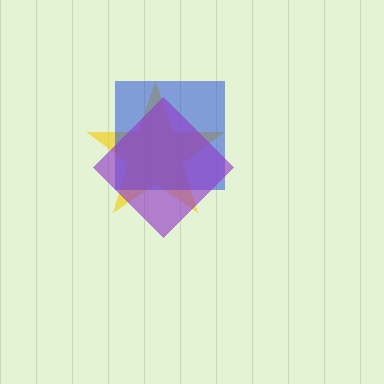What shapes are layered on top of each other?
The layered shapes are: a yellow star, a blue square, a purple diamond.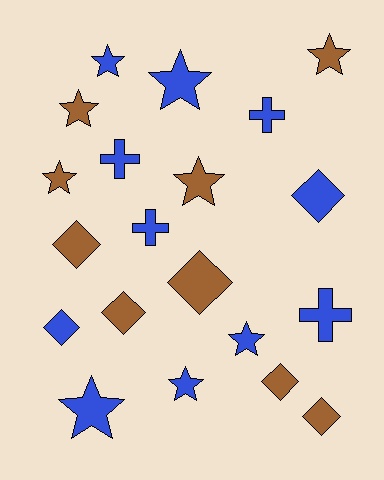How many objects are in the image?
There are 20 objects.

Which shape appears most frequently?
Star, with 9 objects.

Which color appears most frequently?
Blue, with 11 objects.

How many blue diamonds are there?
There are 2 blue diamonds.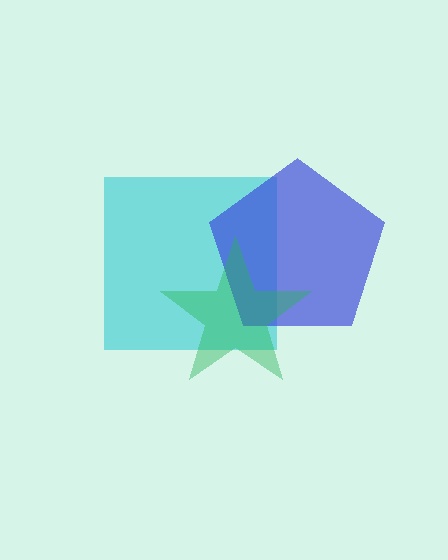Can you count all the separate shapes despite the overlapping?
Yes, there are 3 separate shapes.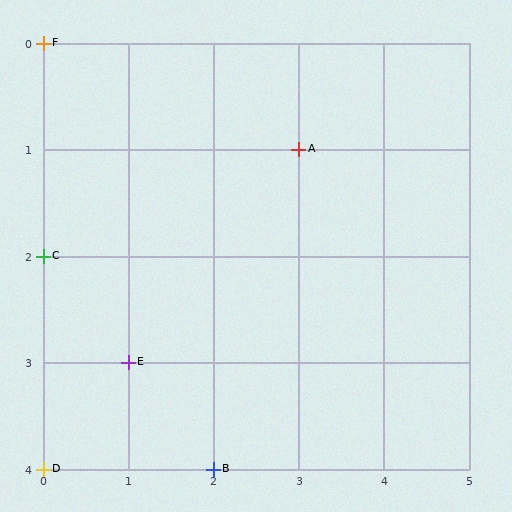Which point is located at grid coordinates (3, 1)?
Point A is at (3, 1).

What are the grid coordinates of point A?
Point A is at grid coordinates (3, 1).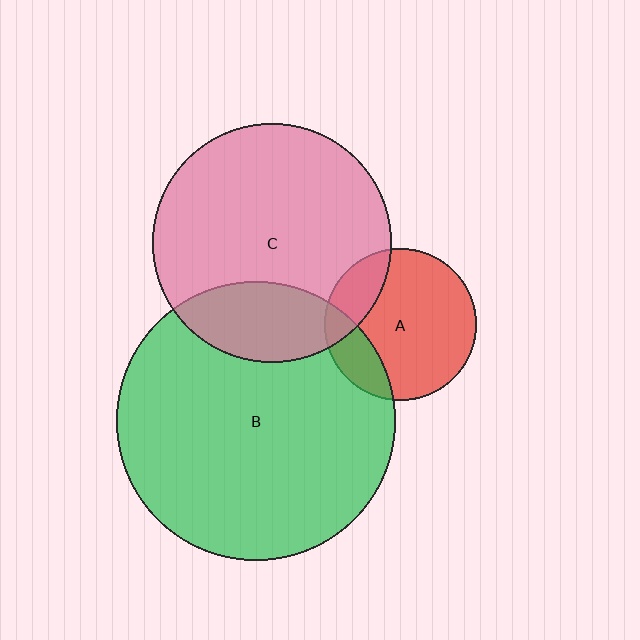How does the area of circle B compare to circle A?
Approximately 3.4 times.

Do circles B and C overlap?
Yes.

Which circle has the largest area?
Circle B (green).